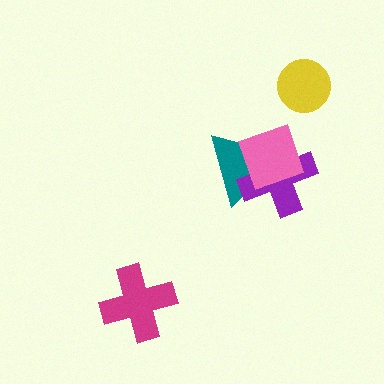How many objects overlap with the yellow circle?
0 objects overlap with the yellow circle.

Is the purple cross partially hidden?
Yes, it is partially covered by another shape.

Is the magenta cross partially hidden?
No, no other shape covers it.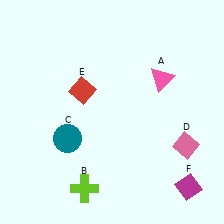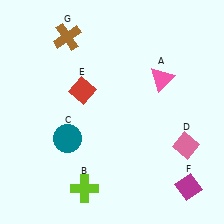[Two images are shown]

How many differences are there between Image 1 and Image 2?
There is 1 difference between the two images.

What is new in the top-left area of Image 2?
A brown cross (G) was added in the top-left area of Image 2.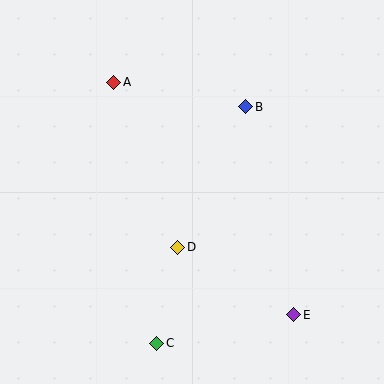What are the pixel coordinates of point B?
Point B is at (246, 107).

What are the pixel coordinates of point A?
Point A is at (114, 82).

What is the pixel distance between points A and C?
The distance between A and C is 264 pixels.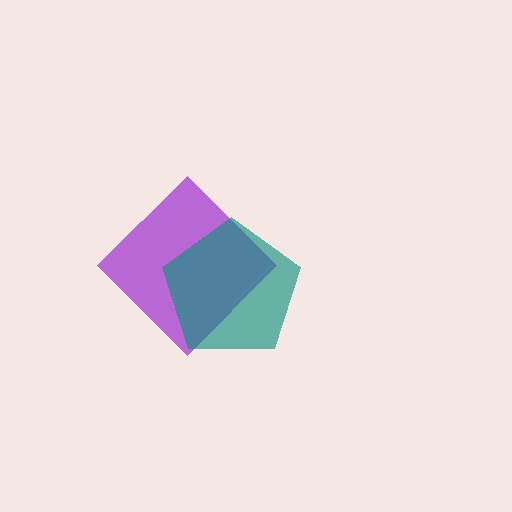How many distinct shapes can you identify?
There are 2 distinct shapes: a purple diamond, a teal pentagon.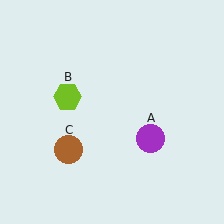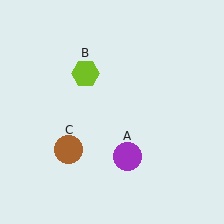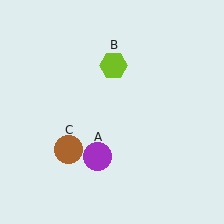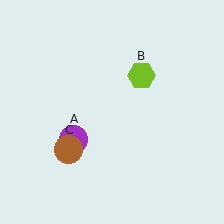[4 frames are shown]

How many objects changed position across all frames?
2 objects changed position: purple circle (object A), lime hexagon (object B).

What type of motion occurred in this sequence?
The purple circle (object A), lime hexagon (object B) rotated clockwise around the center of the scene.